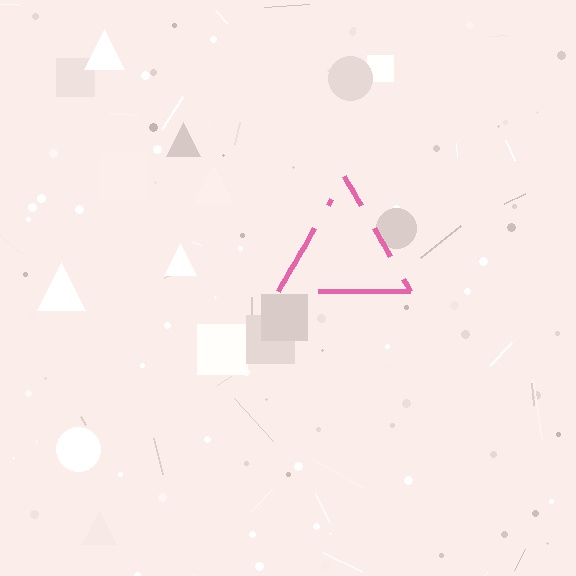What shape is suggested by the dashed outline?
The dashed outline suggests a triangle.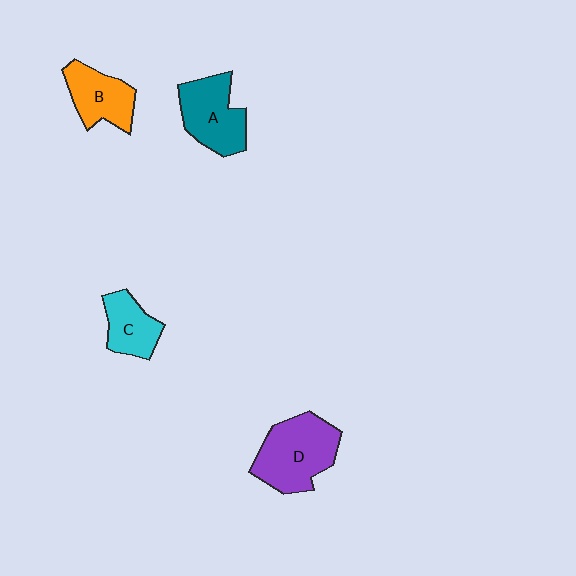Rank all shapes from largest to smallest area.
From largest to smallest: D (purple), A (teal), B (orange), C (cyan).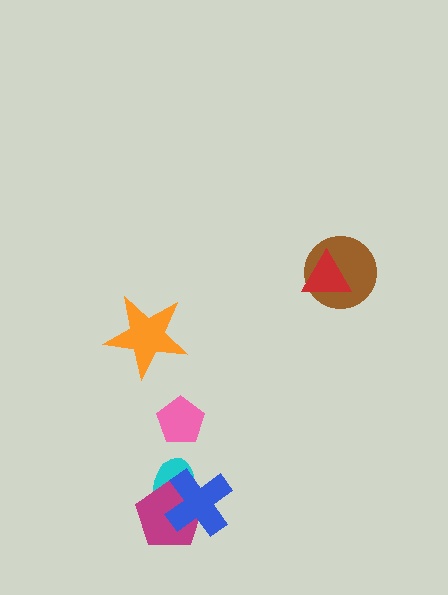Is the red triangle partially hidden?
No, no other shape covers it.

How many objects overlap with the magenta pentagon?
2 objects overlap with the magenta pentagon.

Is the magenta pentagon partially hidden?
Yes, it is partially covered by another shape.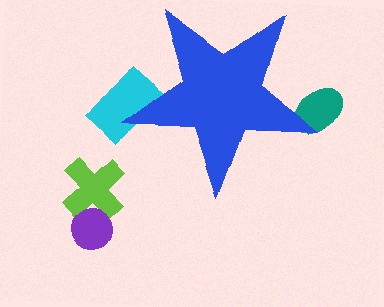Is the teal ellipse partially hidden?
Yes, the teal ellipse is partially hidden behind the blue star.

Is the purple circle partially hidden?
No, the purple circle is fully visible.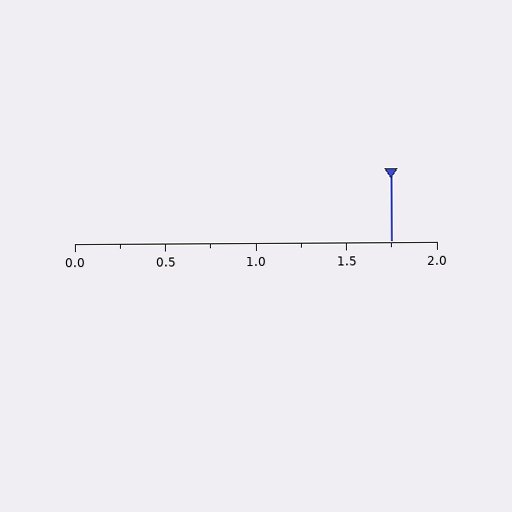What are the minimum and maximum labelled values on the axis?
The axis runs from 0.0 to 2.0.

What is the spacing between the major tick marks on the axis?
The major ticks are spaced 0.5 apart.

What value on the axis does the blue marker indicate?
The marker indicates approximately 1.75.